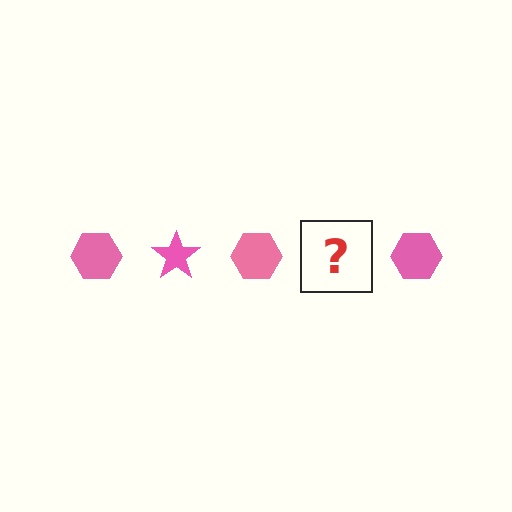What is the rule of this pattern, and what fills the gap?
The rule is that the pattern cycles through hexagon, star shapes in pink. The gap should be filled with a pink star.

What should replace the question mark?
The question mark should be replaced with a pink star.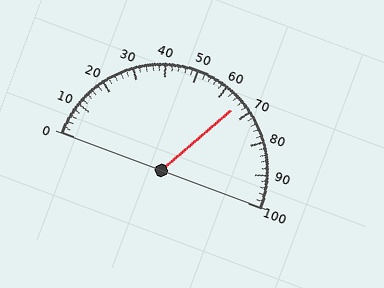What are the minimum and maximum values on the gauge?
The gauge ranges from 0 to 100.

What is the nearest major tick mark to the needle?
The nearest major tick mark is 70.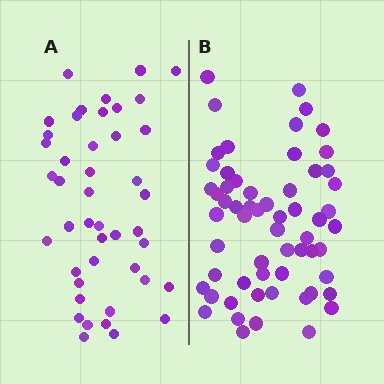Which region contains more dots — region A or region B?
Region B (the right region) has more dots.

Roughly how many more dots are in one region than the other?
Region B has approximately 15 more dots than region A.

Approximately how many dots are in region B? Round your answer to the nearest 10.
About 60 dots.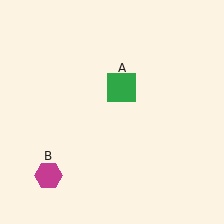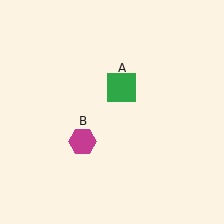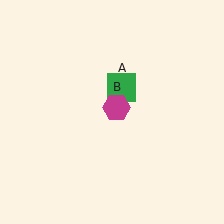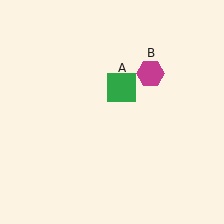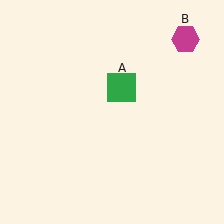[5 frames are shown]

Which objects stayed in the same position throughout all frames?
Green square (object A) remained stationary.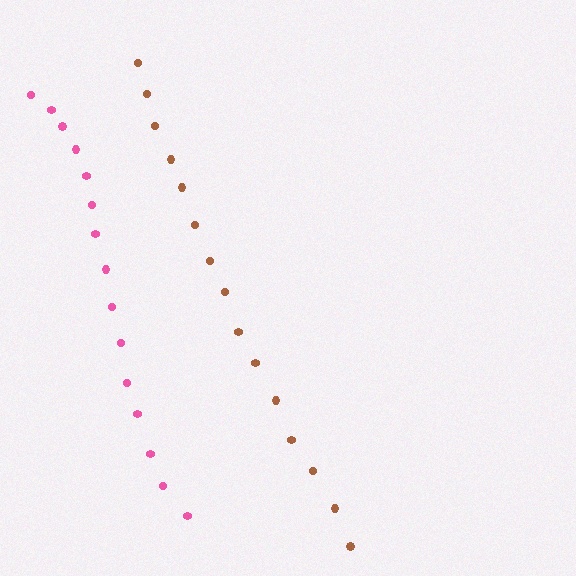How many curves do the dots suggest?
There are 2 distinct paths.